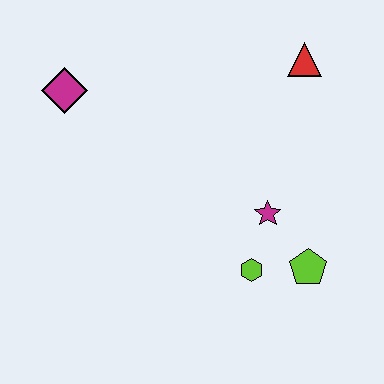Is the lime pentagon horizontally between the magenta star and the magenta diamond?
No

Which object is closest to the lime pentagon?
The lime hexagon is closest to the lime pentagon.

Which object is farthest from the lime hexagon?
The magenta diamond is farthest from the lime hexagon.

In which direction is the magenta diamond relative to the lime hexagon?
The magenta diamond is to the left of the lime hexagon.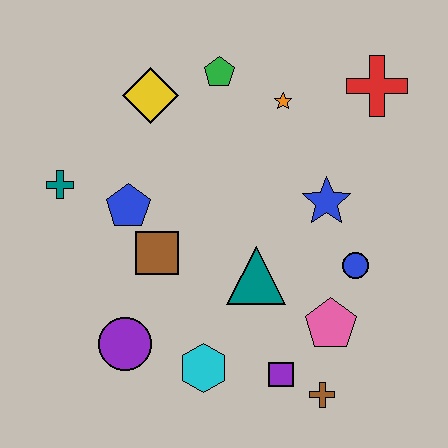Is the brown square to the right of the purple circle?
Yes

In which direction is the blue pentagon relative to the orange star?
The blue pentagon is to the left of the orange star.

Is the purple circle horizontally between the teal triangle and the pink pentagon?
No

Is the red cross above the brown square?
Yes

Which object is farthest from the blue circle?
The teal cross is farthest from the blue circle.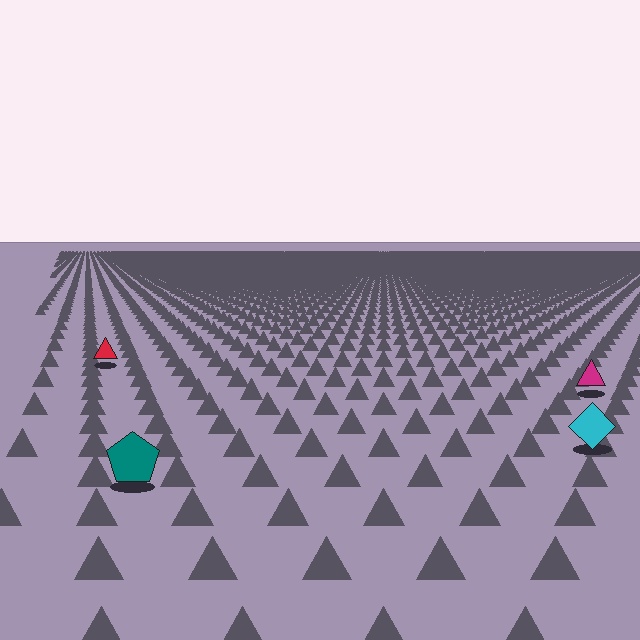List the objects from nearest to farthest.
From nearest to farthest: the teal pentagon, the cyan diamond, the magenta triangle, the red triangle.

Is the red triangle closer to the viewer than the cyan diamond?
No. The cyan diamond is closer — you can tell from the texture gradient: the ground texture is coarser near it.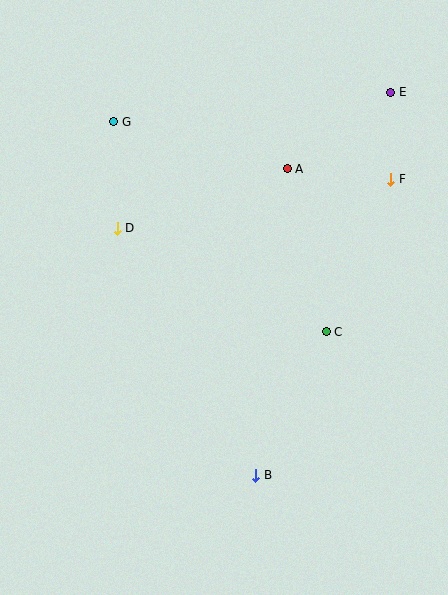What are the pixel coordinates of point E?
Point E is at (391, 92).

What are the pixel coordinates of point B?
Point B is at (256, 475).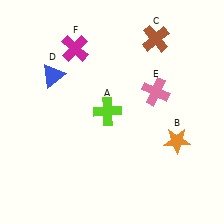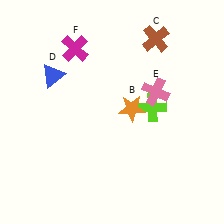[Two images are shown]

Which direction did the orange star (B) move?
The orange star (B) moved left.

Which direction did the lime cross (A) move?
The lime cross (A) moved right.